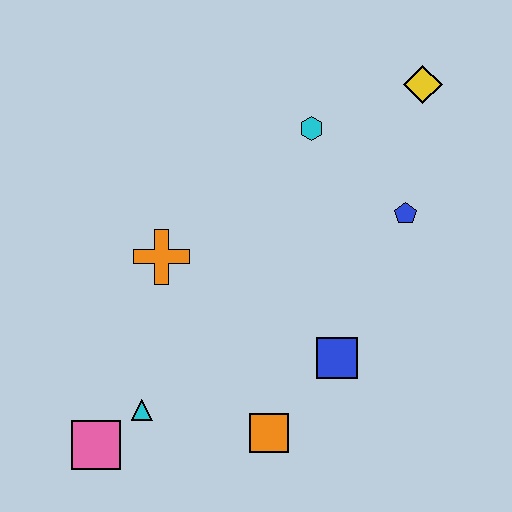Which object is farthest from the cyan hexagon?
The pink square is farthest from the cyan hexagon.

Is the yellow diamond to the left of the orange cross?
No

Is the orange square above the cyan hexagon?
No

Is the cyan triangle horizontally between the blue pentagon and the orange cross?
No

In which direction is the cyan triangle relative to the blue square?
The cyan triangle is to the left of the blue square.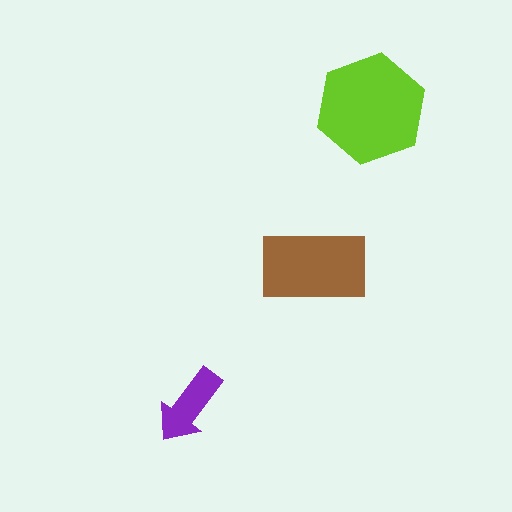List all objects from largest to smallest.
The lime hexagon, the brown rectangle, the purple arrow.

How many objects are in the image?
There are 3 objects in the image.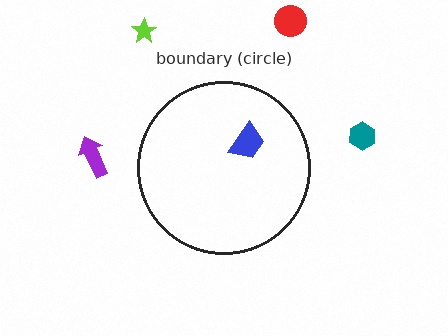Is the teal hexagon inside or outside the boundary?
Outside.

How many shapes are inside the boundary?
1 inside, 4 outside.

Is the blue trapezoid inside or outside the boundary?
Inside.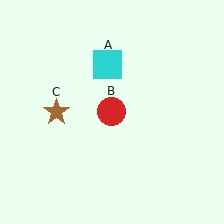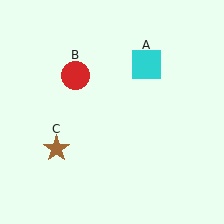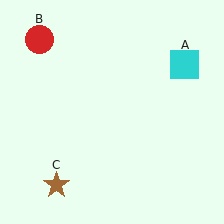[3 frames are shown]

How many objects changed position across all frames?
3 objects changed position: cyan square (object A), red circle (object B), brown star (object C).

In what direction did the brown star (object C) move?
The brown star (object C) moved down.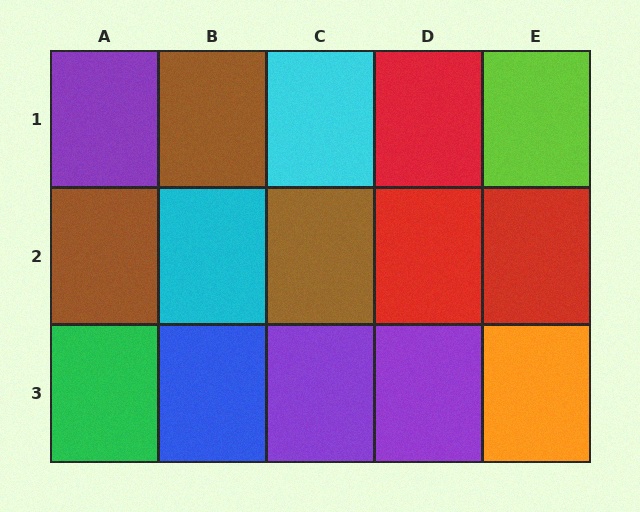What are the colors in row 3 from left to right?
Green, blue, purple, purple, orange.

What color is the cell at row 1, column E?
Lime.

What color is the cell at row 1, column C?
Cyan.